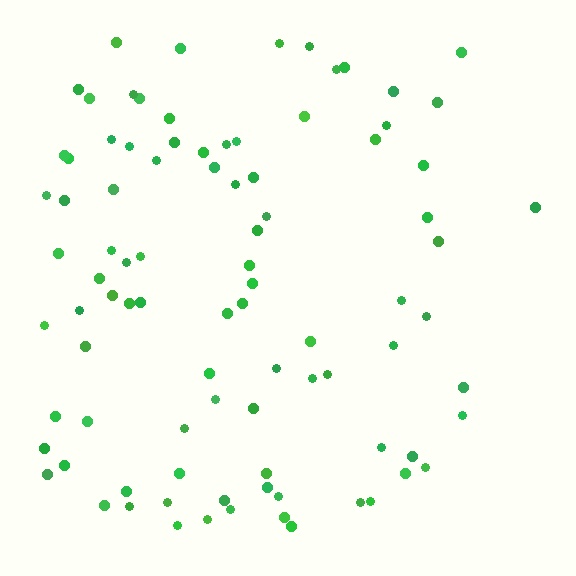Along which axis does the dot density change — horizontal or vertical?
Horizontal.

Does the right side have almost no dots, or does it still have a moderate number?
Still a moderate number, just noticeably fewer than the left.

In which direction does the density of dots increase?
From right to left, with the left side densest.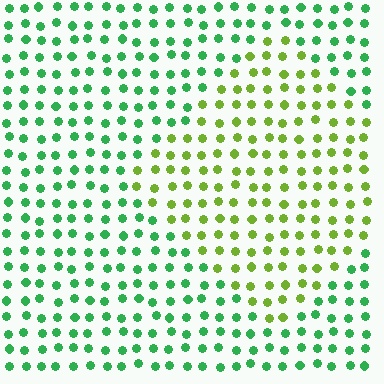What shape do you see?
I see a diamond.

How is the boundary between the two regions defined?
The boundary is defined purely by a slight shift in hue (about 47 degrees). Spacing, size, and orientation are identical on both sides.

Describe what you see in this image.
The image is filled with small green elements in a uniform arrangement. A diamond-shaped region is visible where the elements are tinted to a slightly different hue, forming a subtle color boundary.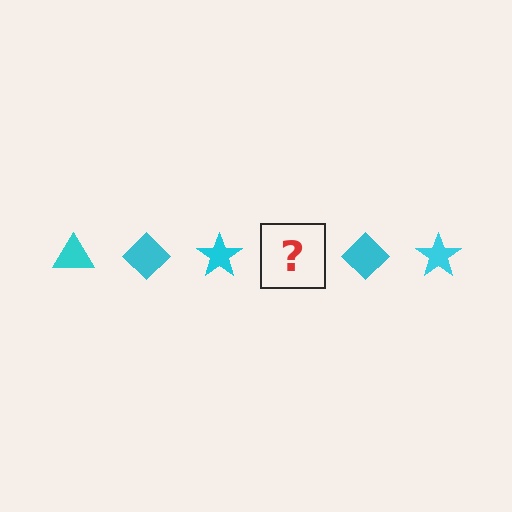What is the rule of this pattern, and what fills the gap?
The rule is that the pattern cycles through triangle, diamond, star shapes in cyan. The gap should be filled with a cyan triangle.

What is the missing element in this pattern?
The missing element is a cyan triangle.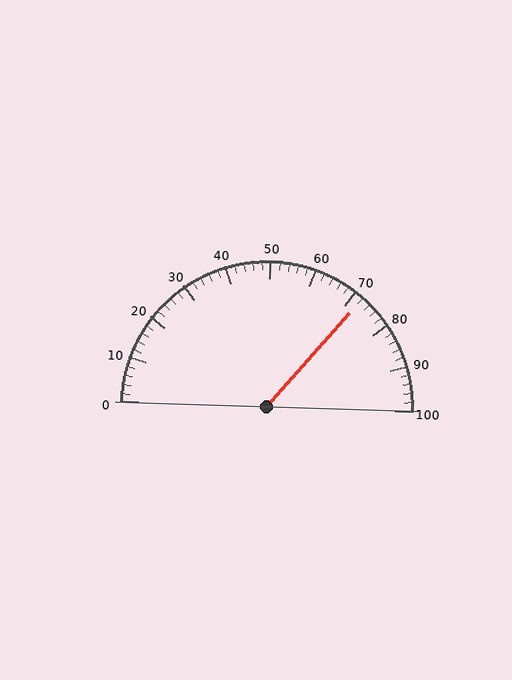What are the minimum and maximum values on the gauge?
The gauge ranges from 0 to 100.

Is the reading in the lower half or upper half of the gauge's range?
The reading is in the upper half of the range (0 to 100).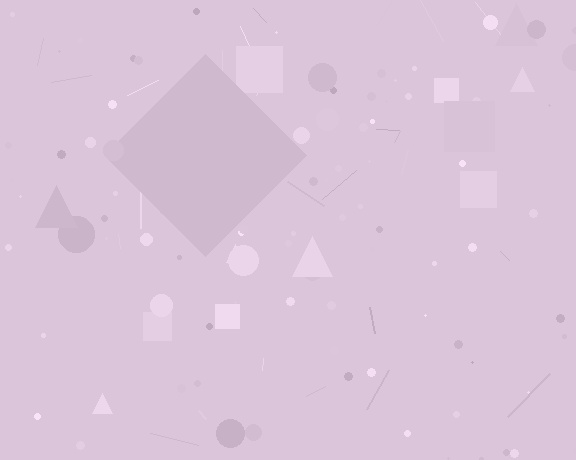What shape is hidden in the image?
A diamond is hidden in the image.